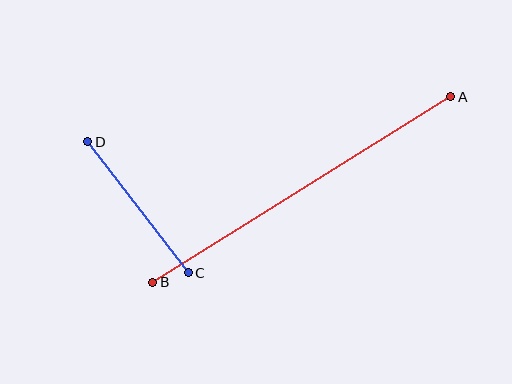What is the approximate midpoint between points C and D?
The midpoint is at approximately (138, 207) pixels.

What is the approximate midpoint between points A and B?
The midpoint is at approximately (302, 190) pixels.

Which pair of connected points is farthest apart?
Points A and B are farthest apart.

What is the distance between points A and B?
The distance is approximately 351 pixels.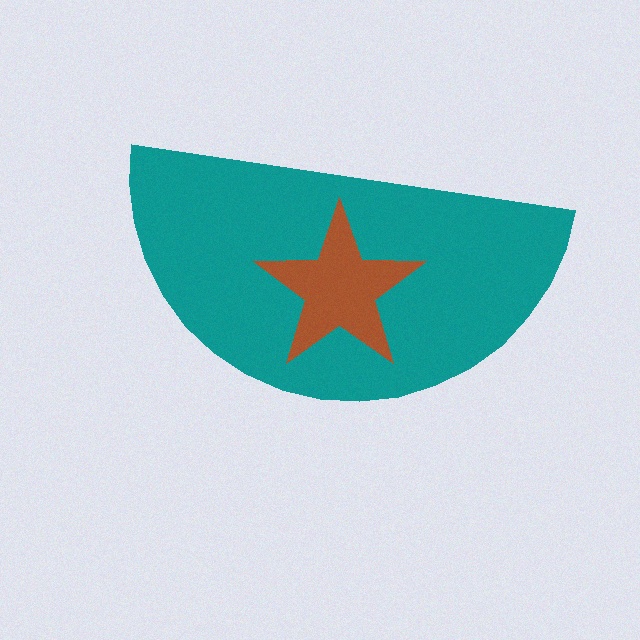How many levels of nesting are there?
2.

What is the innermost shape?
The brown star.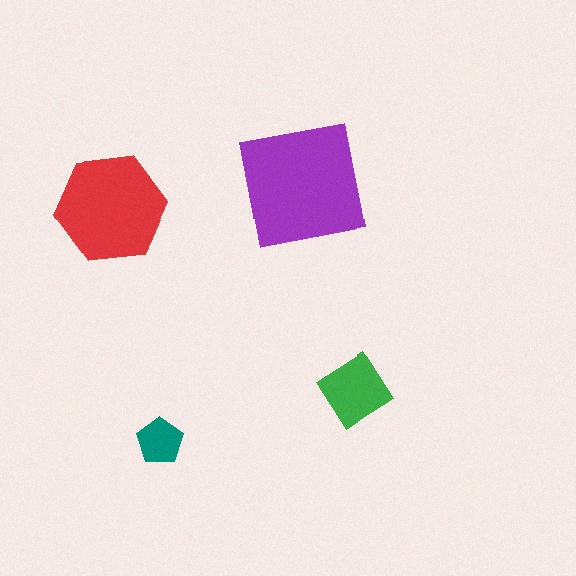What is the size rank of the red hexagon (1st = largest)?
2nd.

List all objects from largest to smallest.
The purple square, the red hexagon, the green diamond, the teal pentagon.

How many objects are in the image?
There are 4 objects in the image.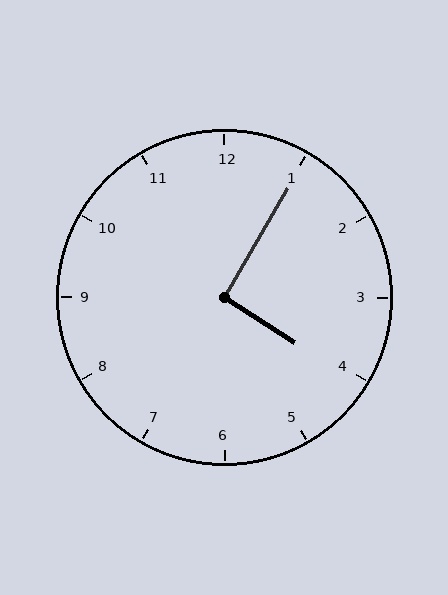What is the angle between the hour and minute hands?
Approximately 92 degrees.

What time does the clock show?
4:05.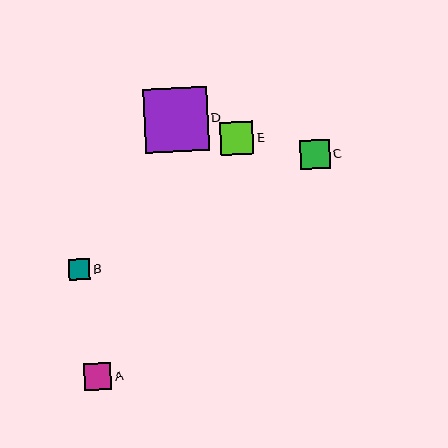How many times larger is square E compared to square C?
Square E is approximately 1.1 times the size of square C.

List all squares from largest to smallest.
From largest to smallest: D, E, C, A, B.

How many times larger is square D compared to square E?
Square D is approximately 1.9 times the size of square E.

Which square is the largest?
Square D is the largest with a size of approximately 64 pixels.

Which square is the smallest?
Square B is the smallest with a size of approximately 21 pixels.